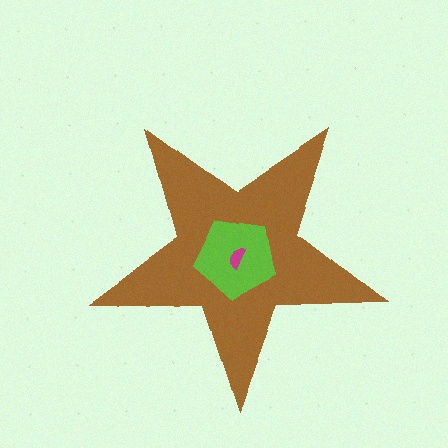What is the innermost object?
The magenta semicircle.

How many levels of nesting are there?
3.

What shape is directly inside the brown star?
The lime pentagon.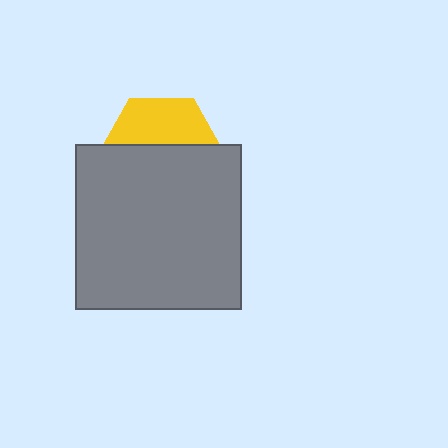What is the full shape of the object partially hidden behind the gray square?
The partially hidden object is a yellow hexagon.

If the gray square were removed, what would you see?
You would see the complete yellow hexagon.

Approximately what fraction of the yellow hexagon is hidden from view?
Roughly 61% of the yellow hexagon is hidden behind the gray square.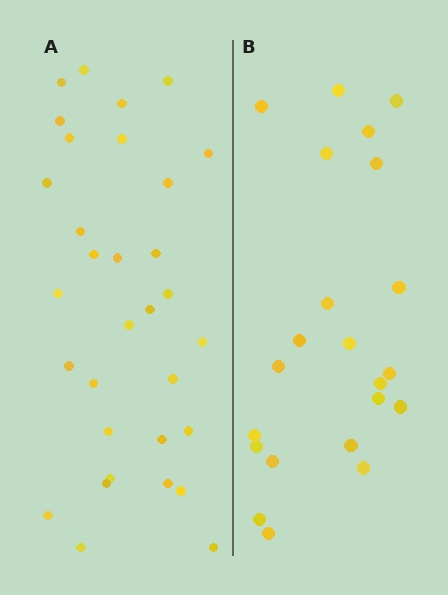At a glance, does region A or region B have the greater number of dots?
Region A (the left region) has more dots.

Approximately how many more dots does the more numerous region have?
Region A has roughly 10 or so more dots than region B.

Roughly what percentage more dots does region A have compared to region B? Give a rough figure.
About 45% more.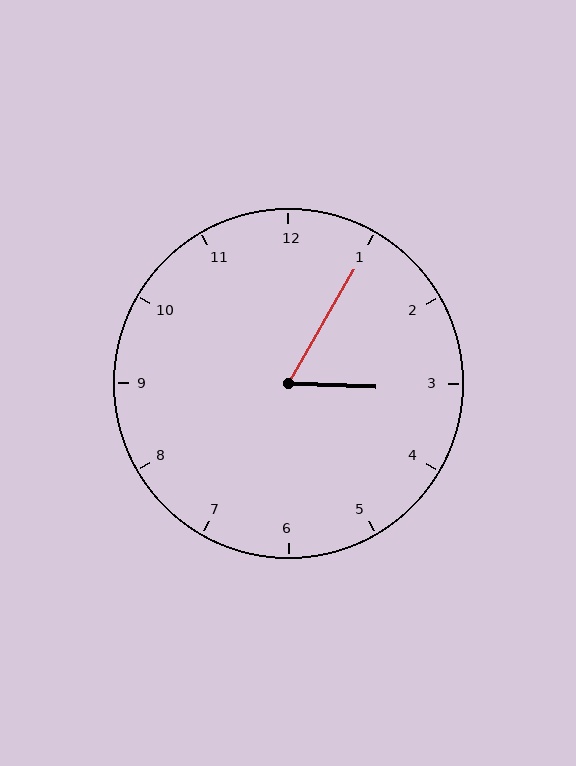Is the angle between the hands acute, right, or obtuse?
It is acute.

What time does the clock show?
3:05.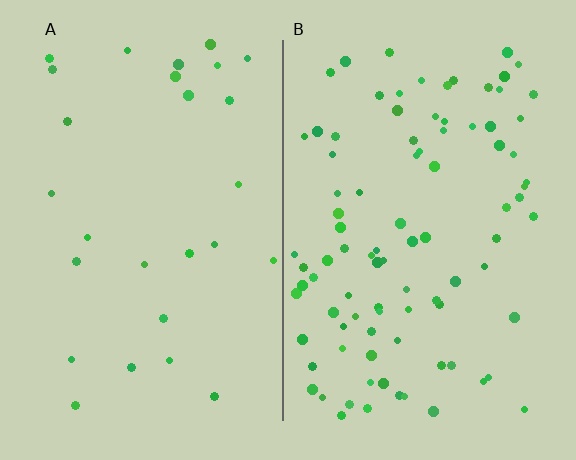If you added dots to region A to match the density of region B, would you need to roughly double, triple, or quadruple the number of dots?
Approximately triple.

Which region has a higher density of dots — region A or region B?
B (the right).